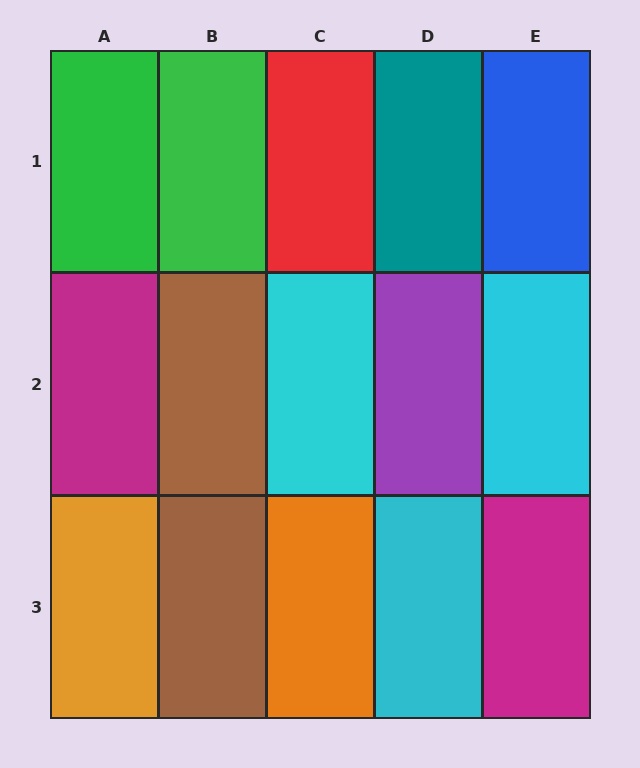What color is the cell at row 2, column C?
Cyan.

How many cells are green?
2 cells are green.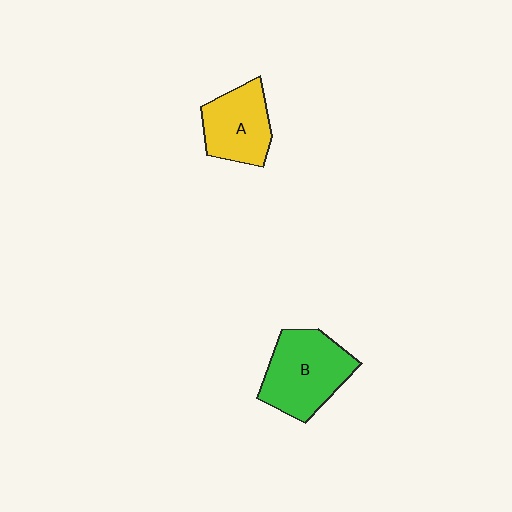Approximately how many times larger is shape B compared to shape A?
Approximately 1.3 times.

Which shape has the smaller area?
Shape A (yellow).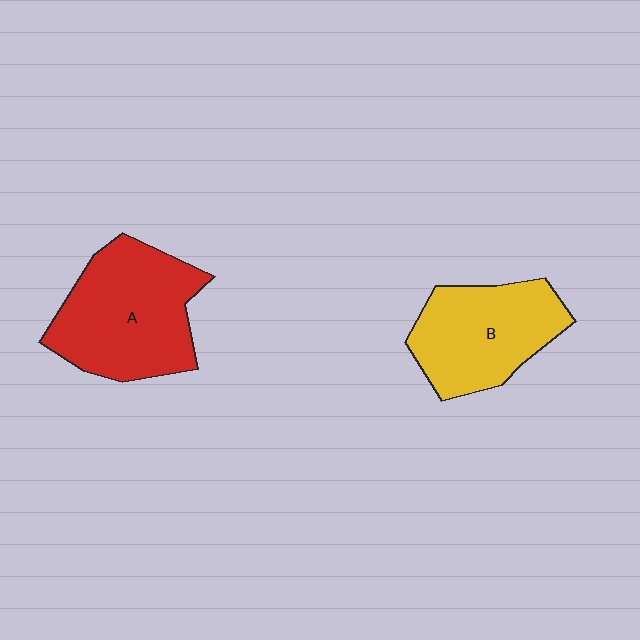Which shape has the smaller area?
Shape B (yellow).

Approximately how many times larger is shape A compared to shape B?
Approximately 1.2 times.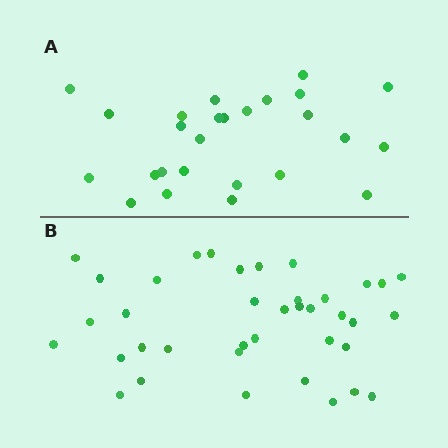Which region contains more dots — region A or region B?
Region B (the bottom region) has more dots.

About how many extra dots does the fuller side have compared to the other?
Region B has roughly 12 or so more dots than region A.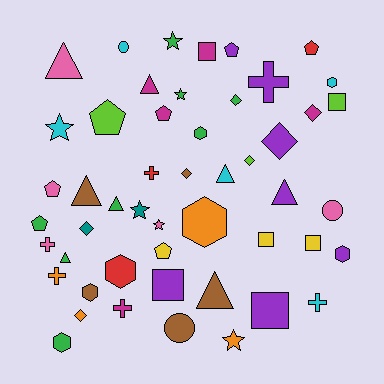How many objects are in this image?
There are 50 objects.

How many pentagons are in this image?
There are 7 pentagons.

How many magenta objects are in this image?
There are 5 magenta objects.